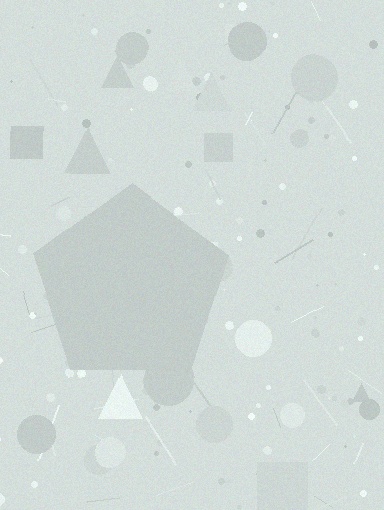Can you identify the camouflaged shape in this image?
The camouflaged shape is a pentagon.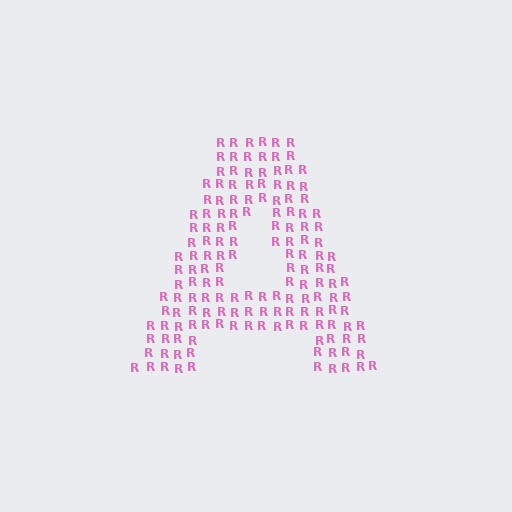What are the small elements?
The small elements are letter R's.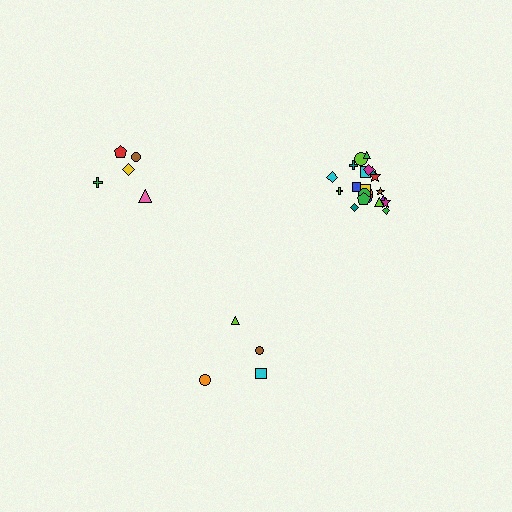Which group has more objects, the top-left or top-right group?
The top-right group.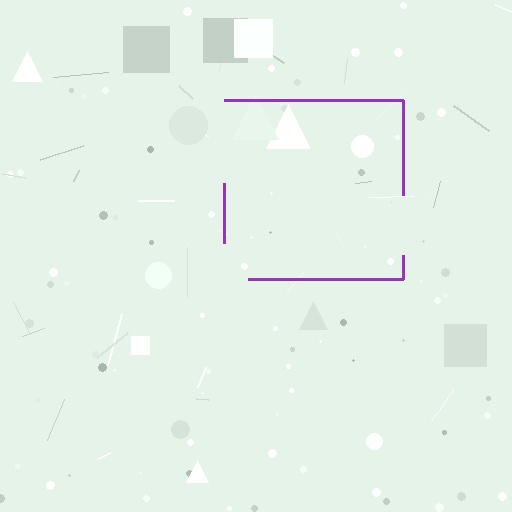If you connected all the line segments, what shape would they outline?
They would outline a square.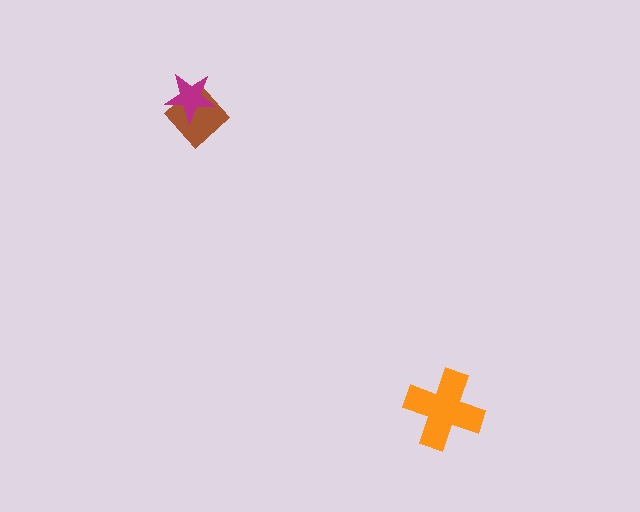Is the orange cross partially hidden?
No, no other shape covers it.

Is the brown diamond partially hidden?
Yes, it is partially covered by another shape.